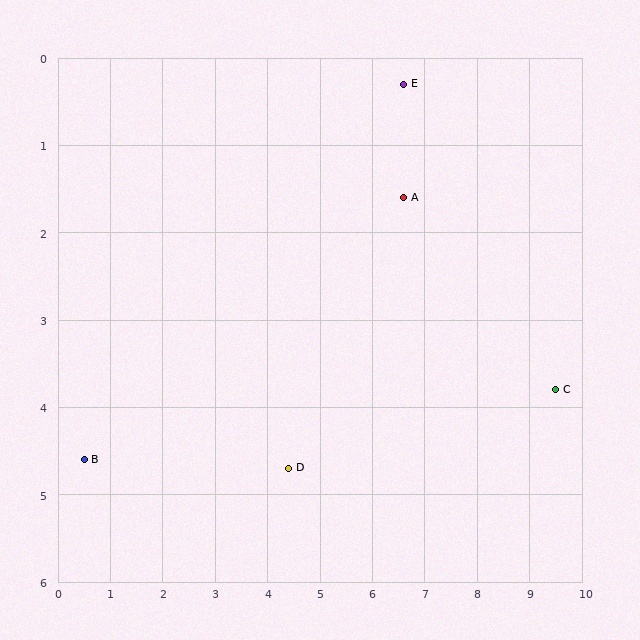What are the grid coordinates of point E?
Point E is at approximately (6.6, 0.3).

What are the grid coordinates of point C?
Point C is at approximately (9.5, 3.8).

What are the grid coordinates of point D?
Point D is at approximately (4.4, 4.7).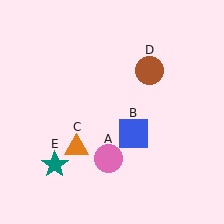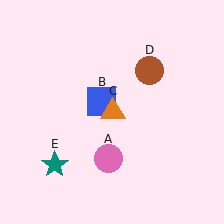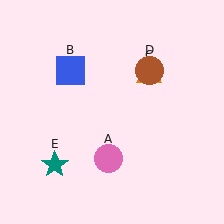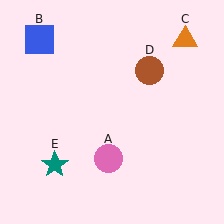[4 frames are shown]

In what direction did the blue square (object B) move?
The blue square (object B) moved up and to the left.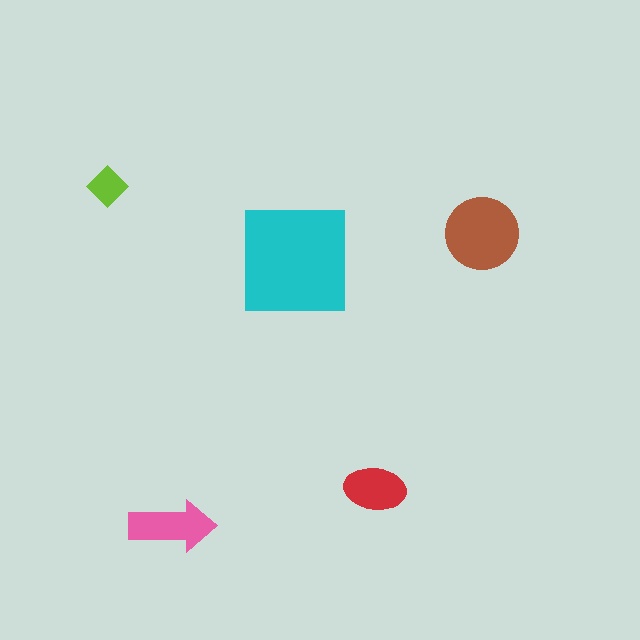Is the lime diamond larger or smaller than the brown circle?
Smaller.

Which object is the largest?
The cyan square.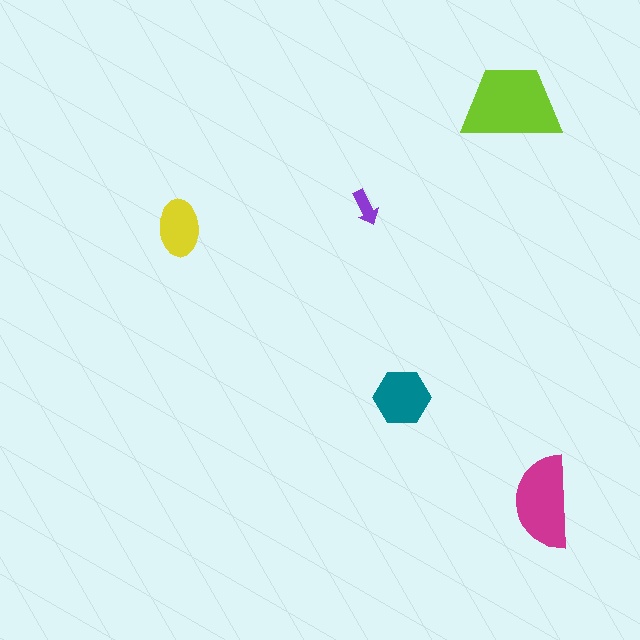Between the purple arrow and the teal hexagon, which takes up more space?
The teal hexagon.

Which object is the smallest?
The purple arrow.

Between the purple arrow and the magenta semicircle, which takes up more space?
The magenta semicircle.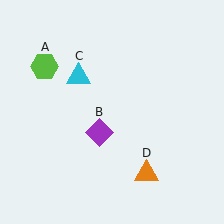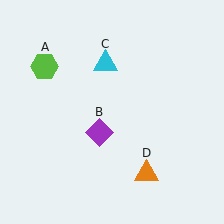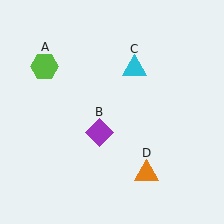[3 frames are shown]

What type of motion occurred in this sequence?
The cyan triangle (object C) rotated clockwise around the center of the scene.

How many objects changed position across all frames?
1 object changed position: cyan triangle (object C).